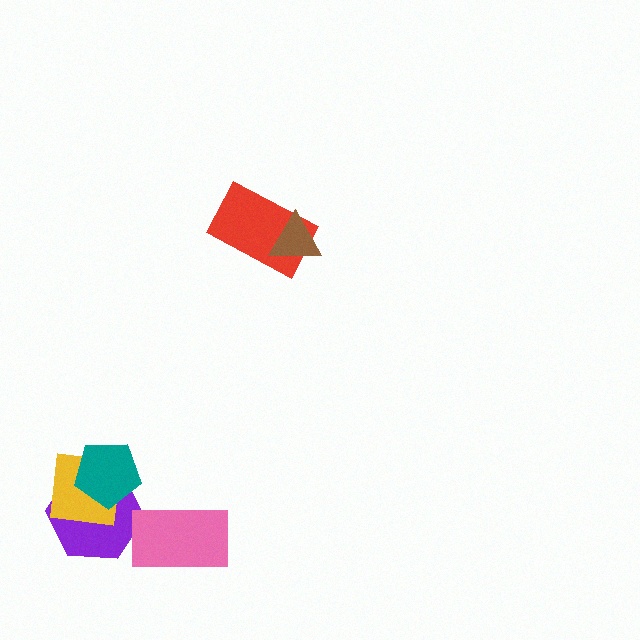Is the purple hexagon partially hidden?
Yes, it is partially covered by another shape.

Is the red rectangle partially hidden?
Yes, it is partially covered by another shape.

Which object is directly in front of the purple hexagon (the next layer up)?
The yellow square is directly in front of the purple hexagon.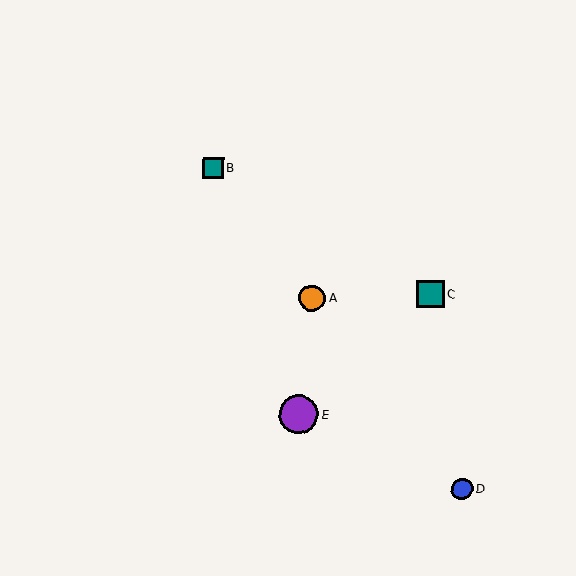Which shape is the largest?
The purple circle (labeled E) is the largest.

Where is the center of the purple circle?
The center of the purple circle is at (298, 414).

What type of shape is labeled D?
Shape D is a blue circle.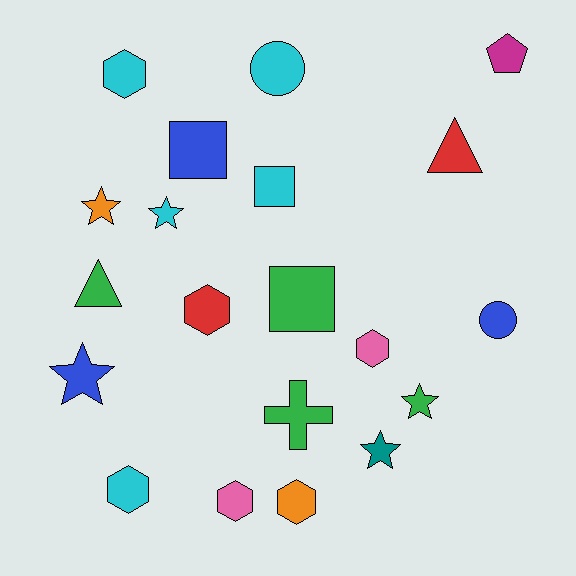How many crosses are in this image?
There is 1 cross.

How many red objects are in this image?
There are 2 red objects.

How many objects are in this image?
There are 20 objects.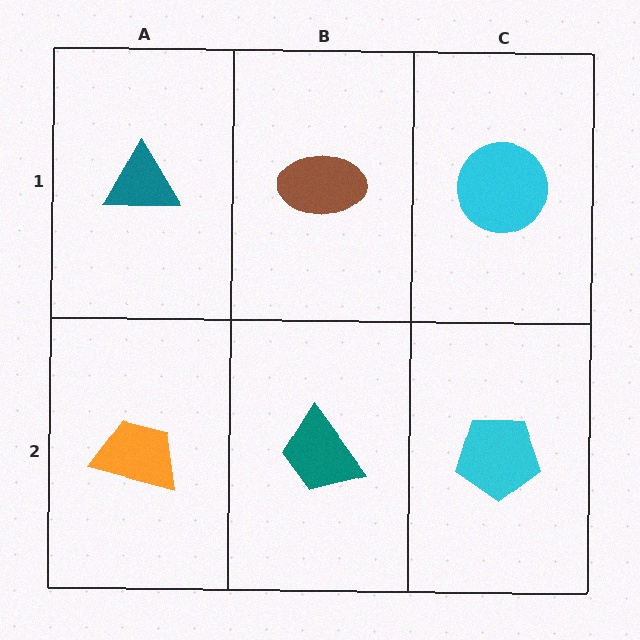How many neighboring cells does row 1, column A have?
2.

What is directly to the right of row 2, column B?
A cyan pentagon.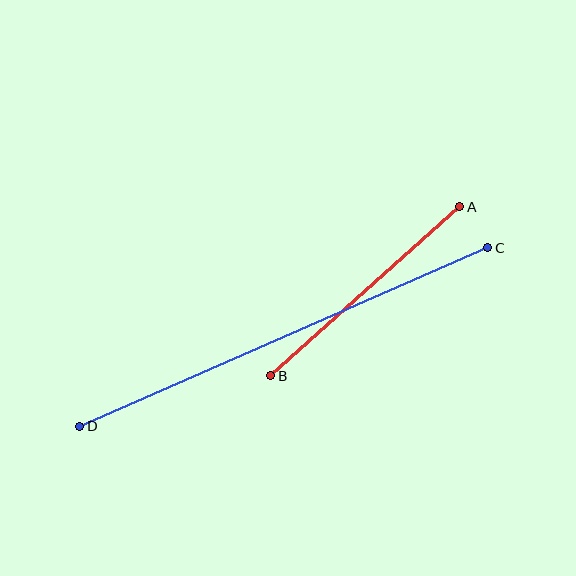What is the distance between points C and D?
The distance is approximately 446 pixels.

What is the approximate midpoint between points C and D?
The midpoint is at approximately (284, 337) pixels.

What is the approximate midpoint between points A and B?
The midpoint is at approximately (365, 291) pixels.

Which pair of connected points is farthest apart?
Points C and D are farthest apart.